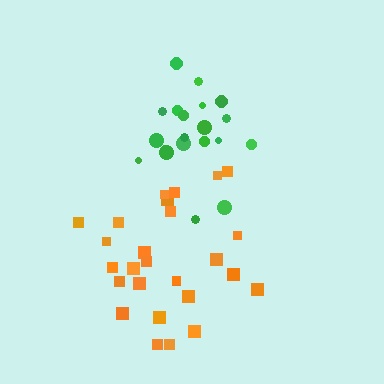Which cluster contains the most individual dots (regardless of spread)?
Orange (28).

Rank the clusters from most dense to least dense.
green, orange.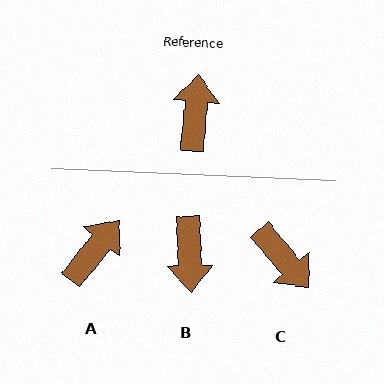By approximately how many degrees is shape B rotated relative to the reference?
Approximately 173 degrees clockwise.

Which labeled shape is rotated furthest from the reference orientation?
B, about 173 degrees away.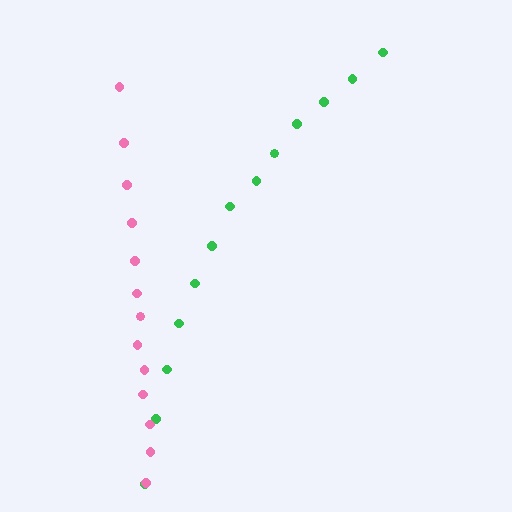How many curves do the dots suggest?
There are 2 distinct paths.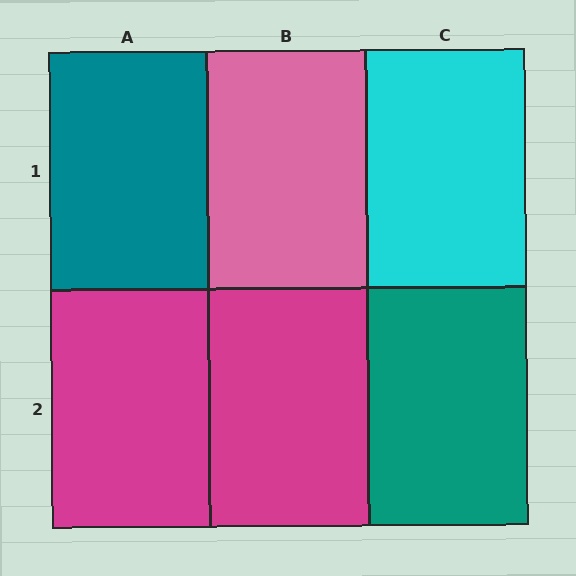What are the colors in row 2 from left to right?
Magenta, magenta, teal.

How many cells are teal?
2 cells are teal.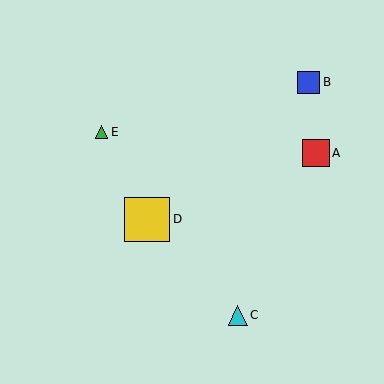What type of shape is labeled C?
Shape C is a cyan triangle.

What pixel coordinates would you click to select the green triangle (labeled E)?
Click at (101, 132) to select the green triangle E.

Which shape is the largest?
The yellow square (labeled D) is the largest.